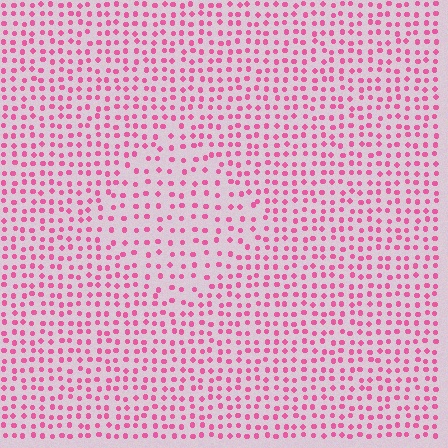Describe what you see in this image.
The image contains small pink elements arranged at two different densities. A diamond-shaped region is visible where the elements are less densely packed than the surrounding area.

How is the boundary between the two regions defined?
The boundary is defined by a change in element density (approximately 1.6x ratio). All elements are the same color, size, and shape.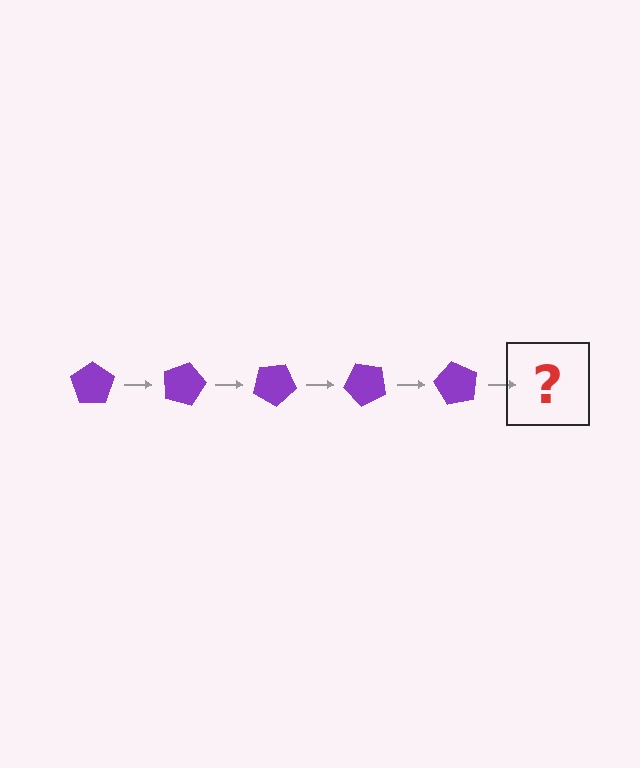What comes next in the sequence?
The next element should be a purple pentagon rotated 75 degrees.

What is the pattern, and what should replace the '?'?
The pattern is that the pentagon rotates 15 degrees each step. The '?' should be a purple pentagon rotated 75 degrees.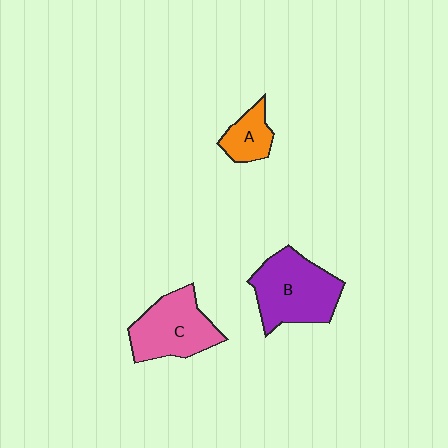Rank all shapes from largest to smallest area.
From largest to smallest: B (purple), C (pink), A (orange).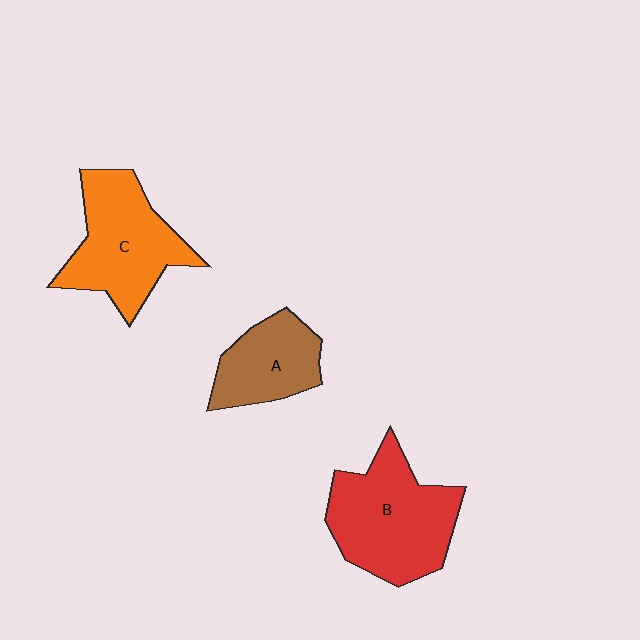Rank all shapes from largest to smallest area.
From largest to smallest: B (red), C (orange), A (brown).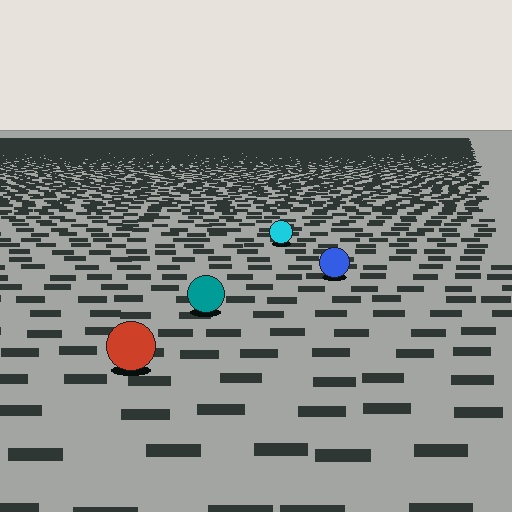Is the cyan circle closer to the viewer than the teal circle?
No. The teal circle is closer — you can tell from the texture gradient: the ground texture is coarser near it.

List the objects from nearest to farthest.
From nearest to farthest: the red circle, the teal circle, the blue circle, the cyan circle.